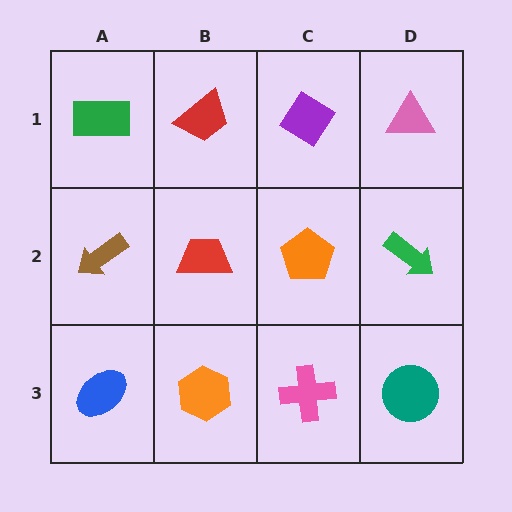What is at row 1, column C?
A purple diamond.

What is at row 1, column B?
A red trapezoid.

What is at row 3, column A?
A blue ellipse.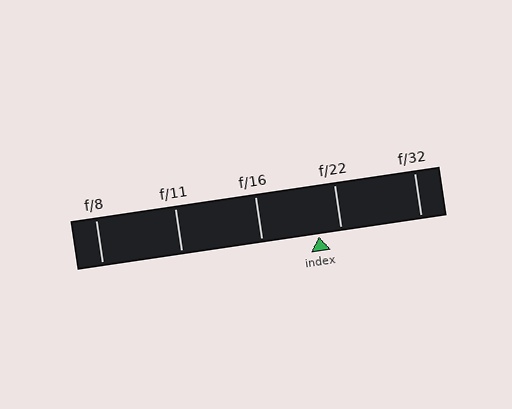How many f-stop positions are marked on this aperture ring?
There are 5 f-stop positions marked.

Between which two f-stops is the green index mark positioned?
The index mark is between f/16 and f/22.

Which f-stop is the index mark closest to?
The index mark is closest to f/22.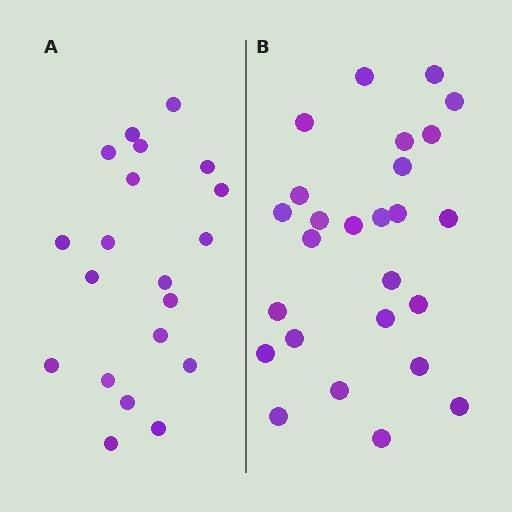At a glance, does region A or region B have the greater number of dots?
Region B (the right region) has more dots.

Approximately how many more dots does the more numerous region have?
Region B has about 6 more dots than region A.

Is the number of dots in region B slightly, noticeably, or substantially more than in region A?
Region B has noticeably more, but not dramatically so. The ratio is roughly 1.3 to 1.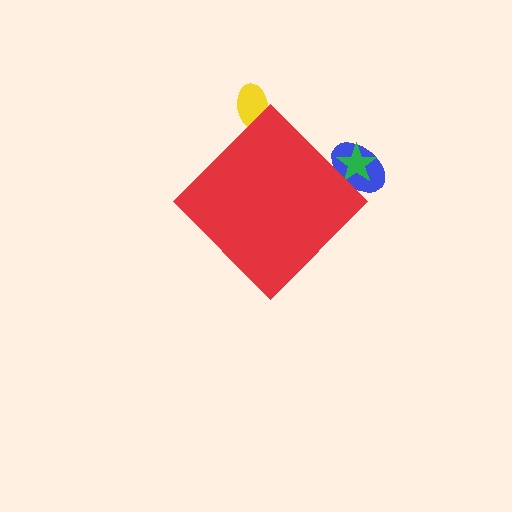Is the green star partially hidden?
Yes, the green star is partially hidden behind the red diamond.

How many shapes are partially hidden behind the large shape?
3 shapes are partially hidden.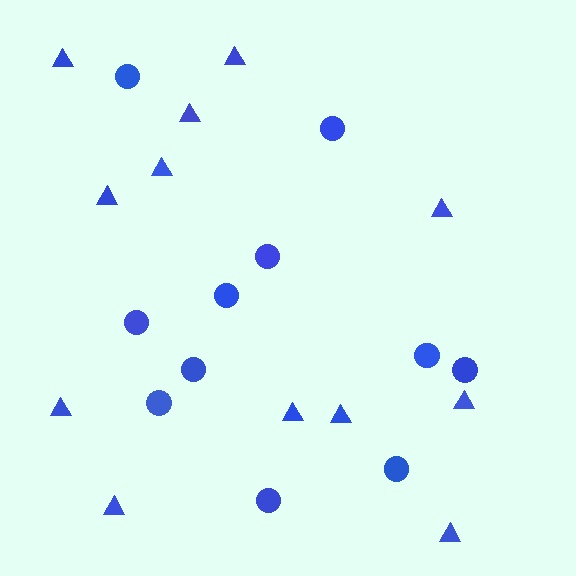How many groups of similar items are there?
There are 2 groups: one group of circles (11) and one group of triangles (12).